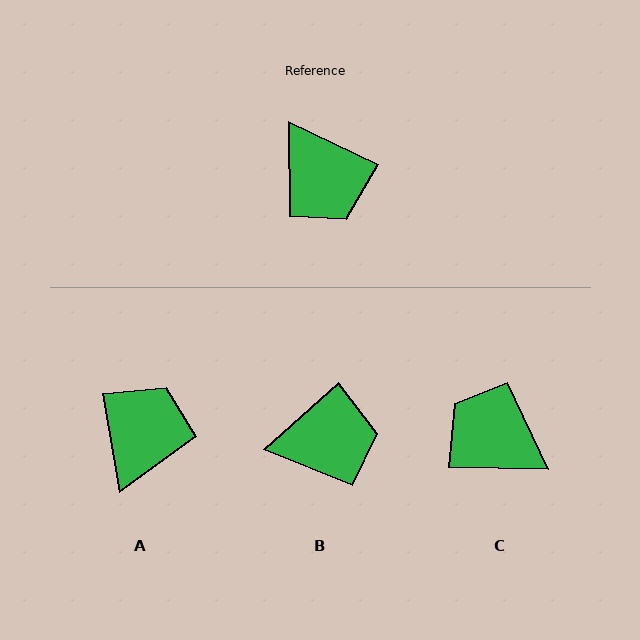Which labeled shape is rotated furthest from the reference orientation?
C, about 155 degrees away.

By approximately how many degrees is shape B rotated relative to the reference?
Approximately 67 degrees counter-clockwise.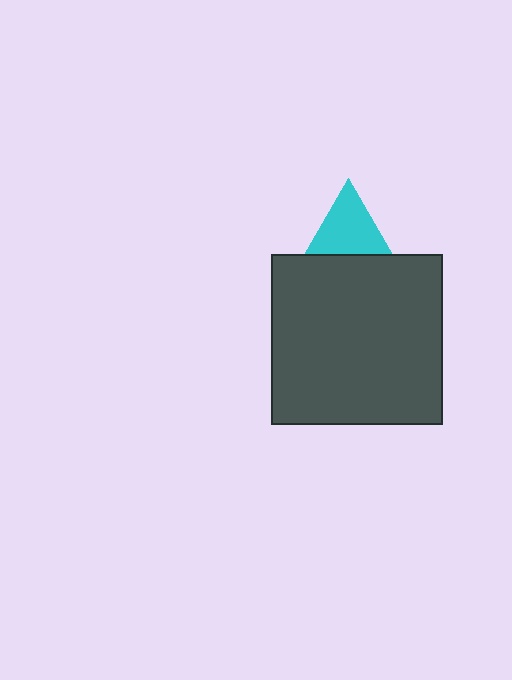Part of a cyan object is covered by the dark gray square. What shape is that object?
It is a triangle.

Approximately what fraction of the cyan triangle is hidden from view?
Roughly 32% of the cyan triangle is hidden behind the dark gray square.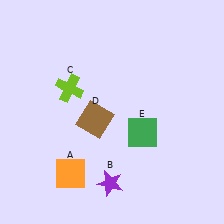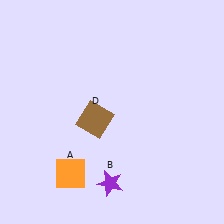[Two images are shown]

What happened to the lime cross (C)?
The lime cross (C) was removed in Image 2. It was in the top-left area of Image 1.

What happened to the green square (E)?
The green square (E) was removed in Image 2. It was in the bottom-right area of Image 1.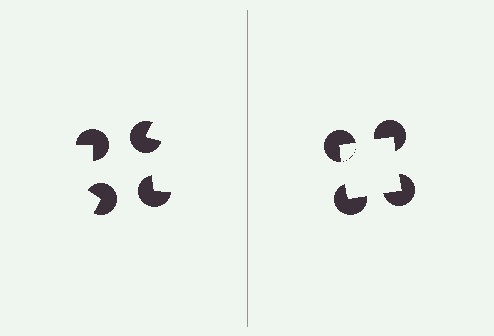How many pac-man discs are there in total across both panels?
8 — 4 on each side.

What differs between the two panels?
The pac-man discs are positioned identically on both sides; only the wedge orientations differ. On the right they align to a square; on the left they are misaligned.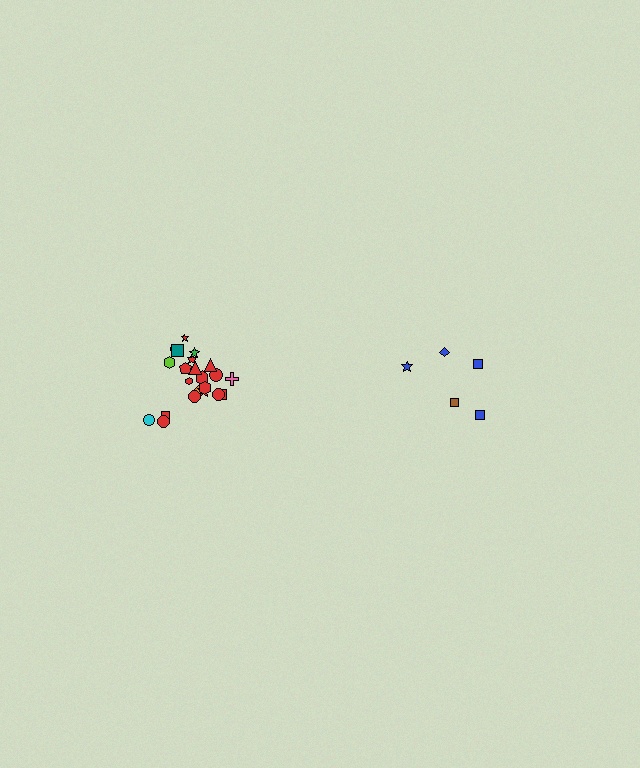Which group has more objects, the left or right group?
The left group.